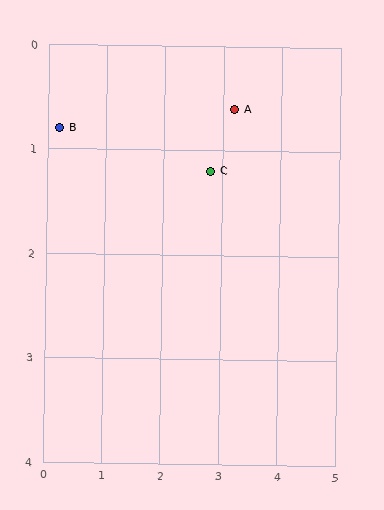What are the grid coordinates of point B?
Point B is at approximately (0.2, 0.8).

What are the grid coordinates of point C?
Point C is at approximately (2.8, 1.2).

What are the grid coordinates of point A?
Point A is at approximately (3.2, 0.6).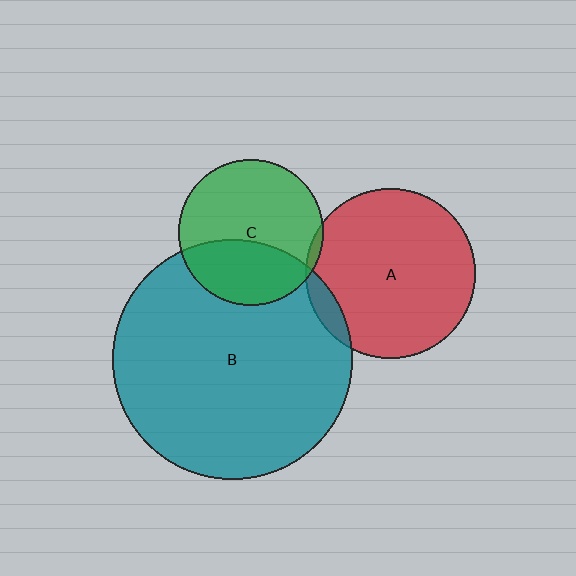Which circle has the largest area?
Circle B (teal).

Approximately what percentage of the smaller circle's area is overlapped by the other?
Approximately 35%.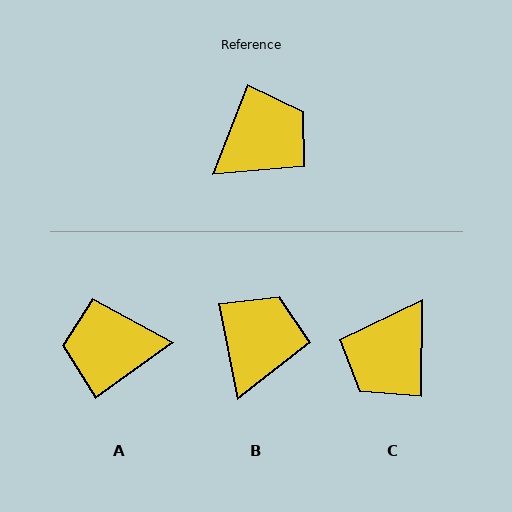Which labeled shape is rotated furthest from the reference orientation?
C, about 159 degrees away.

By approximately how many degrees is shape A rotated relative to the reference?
Approximately 147 degrees counter-clockwise.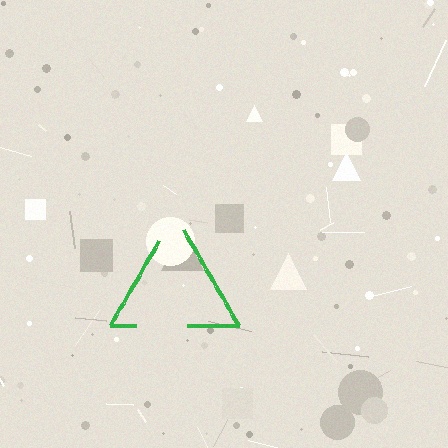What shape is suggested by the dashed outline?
The dashed outline suggests a triangle.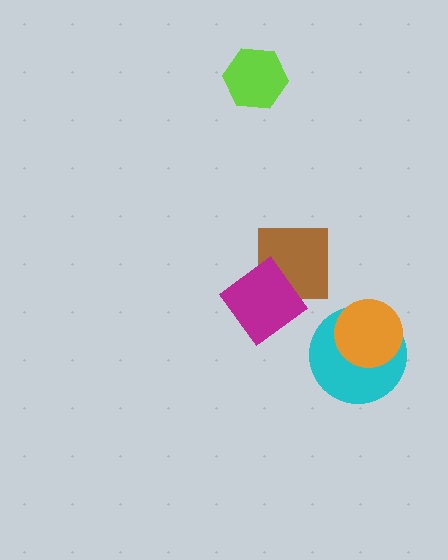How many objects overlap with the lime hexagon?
0 objects overlap with the lime hexagon.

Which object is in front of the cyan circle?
The orange circle is in front of the cyan circle.